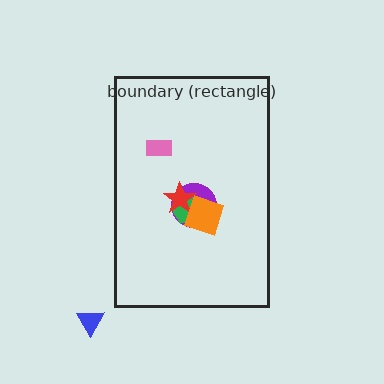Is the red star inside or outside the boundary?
Inside.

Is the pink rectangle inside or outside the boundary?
Inside.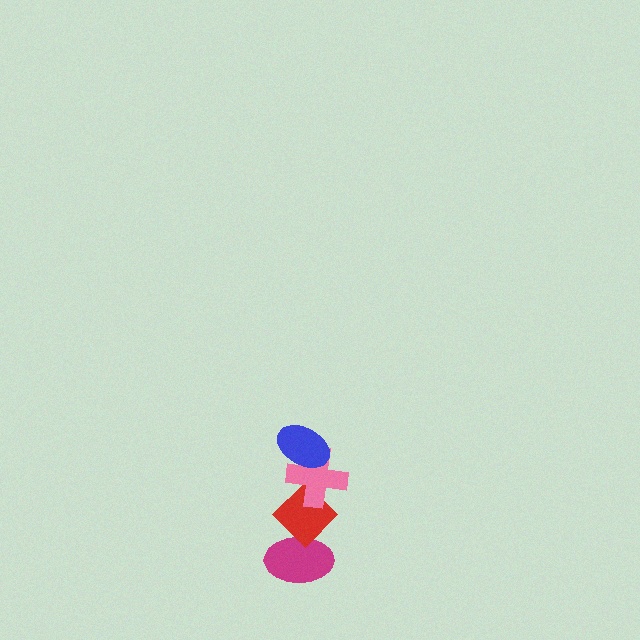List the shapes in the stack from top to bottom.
From top to bottom: the blue ellipse, the pink cross, the red diamond, the magenta ellipse.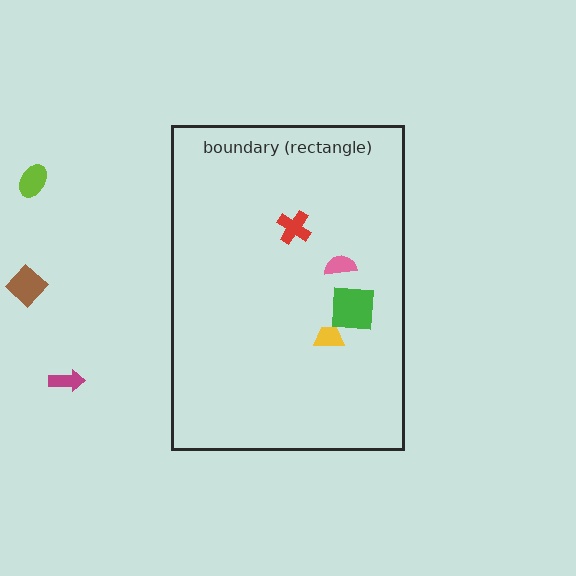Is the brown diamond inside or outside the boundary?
Outside.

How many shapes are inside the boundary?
4 inside, 3 outside.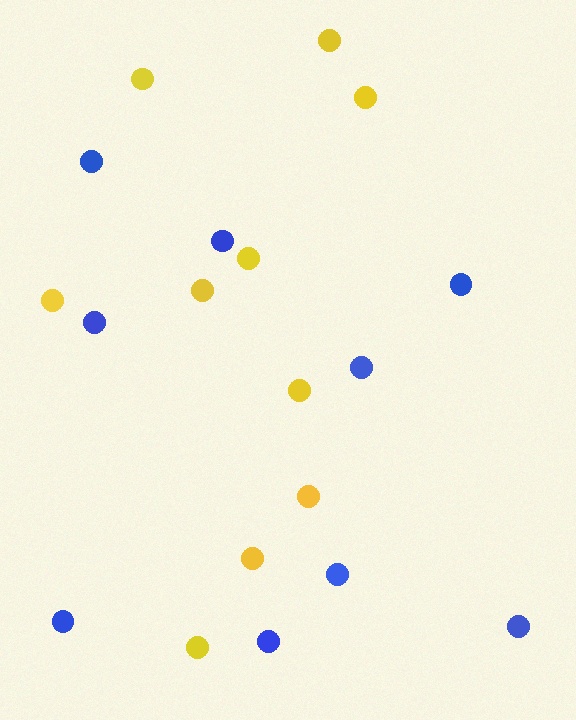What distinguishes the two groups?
There are 2 groups: one group of blue circles (9) and one group of yellow circles (10).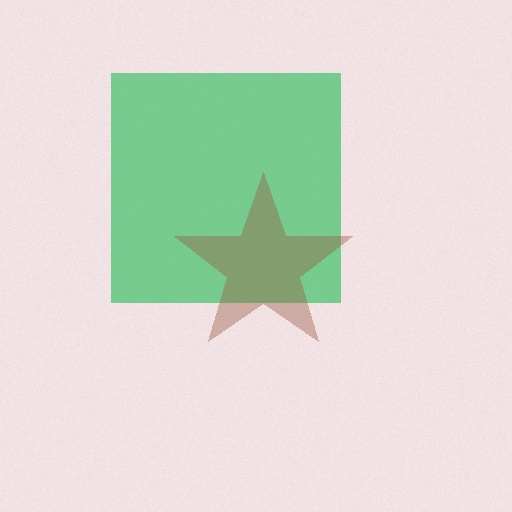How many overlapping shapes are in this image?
There are 2 overlapping shapes in the image.